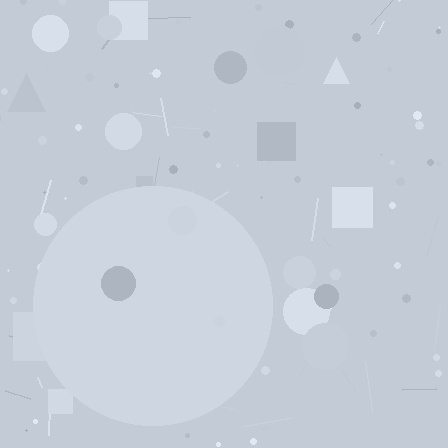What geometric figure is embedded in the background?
A circle is embedded in the background.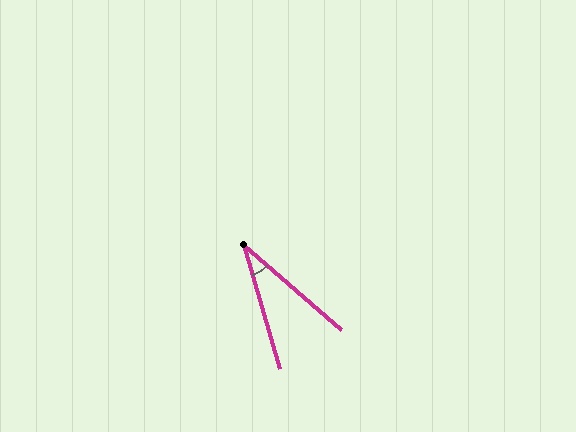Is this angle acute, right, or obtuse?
It is acute.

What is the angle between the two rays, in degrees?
Approximately 33 degrees.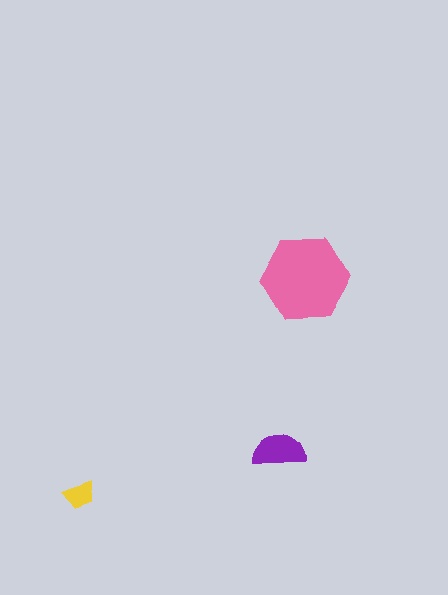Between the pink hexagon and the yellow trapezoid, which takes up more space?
The pink hexagon.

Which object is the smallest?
The yellow trapezoid.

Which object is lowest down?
The yellow trapezoid is bottommost.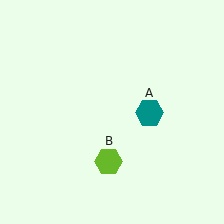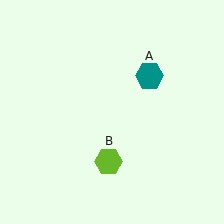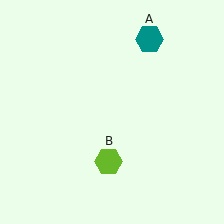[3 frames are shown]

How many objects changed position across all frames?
1 object changed position: teal hexagon (object A).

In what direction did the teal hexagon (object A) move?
The teal hexagon (object A) moved up.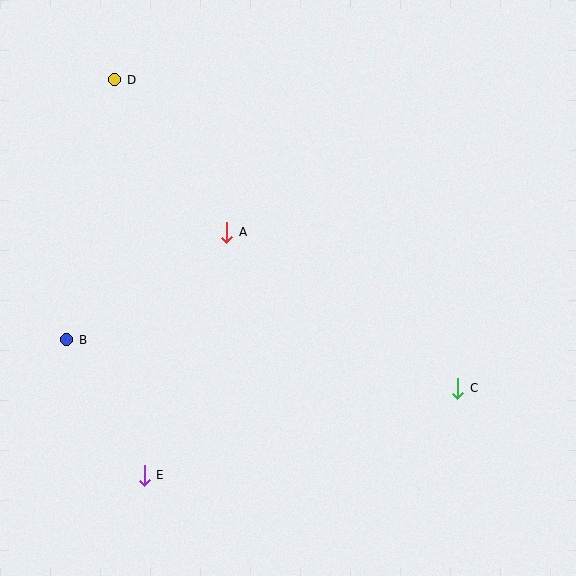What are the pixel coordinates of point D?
Point D is at (115, 80).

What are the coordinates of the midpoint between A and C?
The midpoint between A and C is at (342, 310).